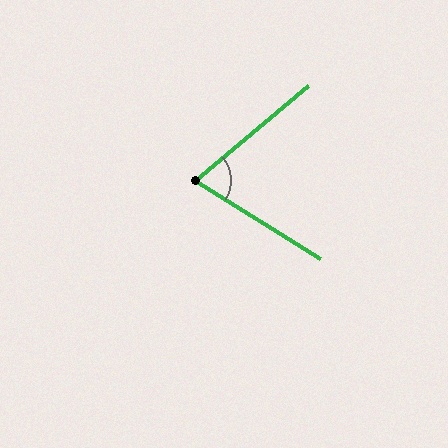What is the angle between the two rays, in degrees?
Approximately 72 degrees.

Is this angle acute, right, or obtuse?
It is acute.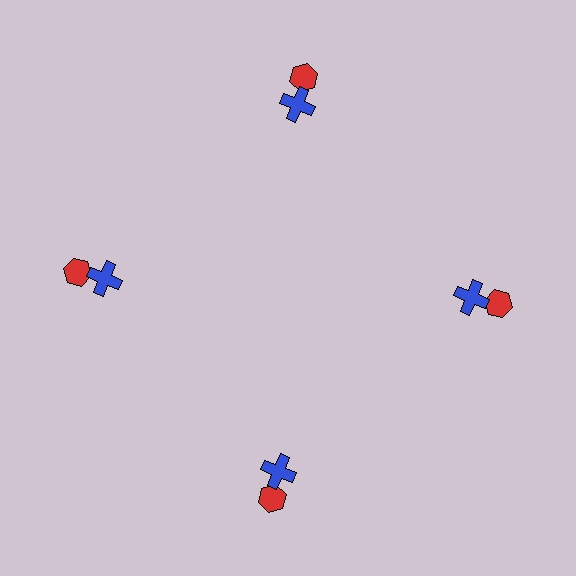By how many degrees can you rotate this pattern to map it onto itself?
The pattern maps onto itself every 90 degrees of rotation.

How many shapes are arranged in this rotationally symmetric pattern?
There are 8 shapes, arranged in 4 groups of 2.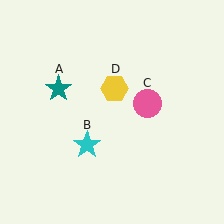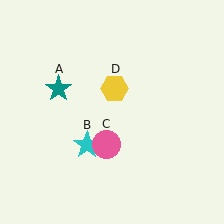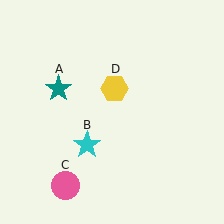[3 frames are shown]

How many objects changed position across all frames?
1 object changed position: pink circle (object C).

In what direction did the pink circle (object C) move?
The pink circle (object C) moved down and to the left.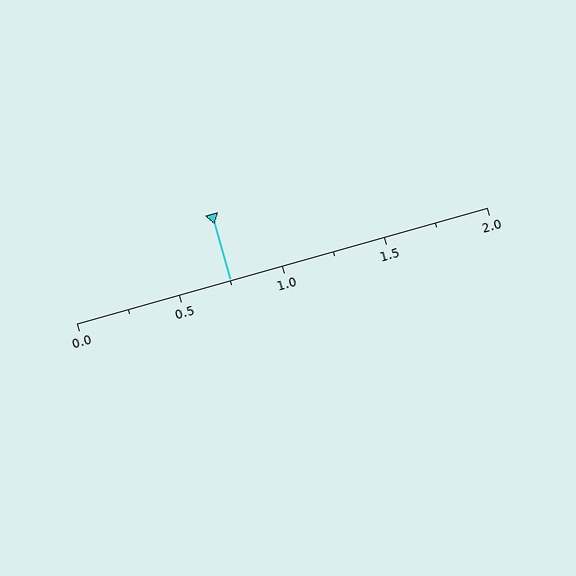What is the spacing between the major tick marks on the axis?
The major ticks are spaced 0.5 apart.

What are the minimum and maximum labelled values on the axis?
The axis runs from 0.0 to 2.0.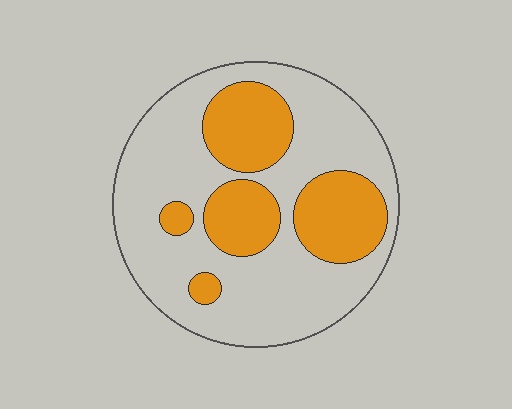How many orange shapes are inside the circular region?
5.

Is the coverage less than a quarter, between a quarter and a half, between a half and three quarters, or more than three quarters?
Between a quarter and a half.